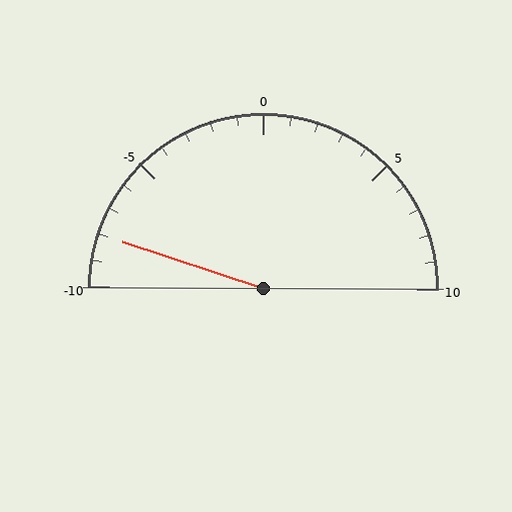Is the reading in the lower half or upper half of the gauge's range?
The reading is in the lower half of the range (-10 to 10).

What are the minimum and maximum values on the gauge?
The gauge ranges from -10 to 10.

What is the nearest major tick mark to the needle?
The nearest major tick mark is -10.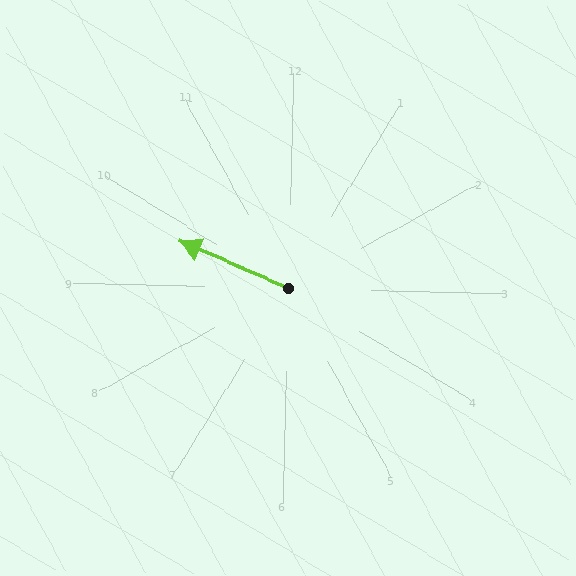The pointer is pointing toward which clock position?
Roughly 10 o'clock.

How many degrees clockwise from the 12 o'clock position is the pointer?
Approximately 292 degrees.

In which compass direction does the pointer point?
West.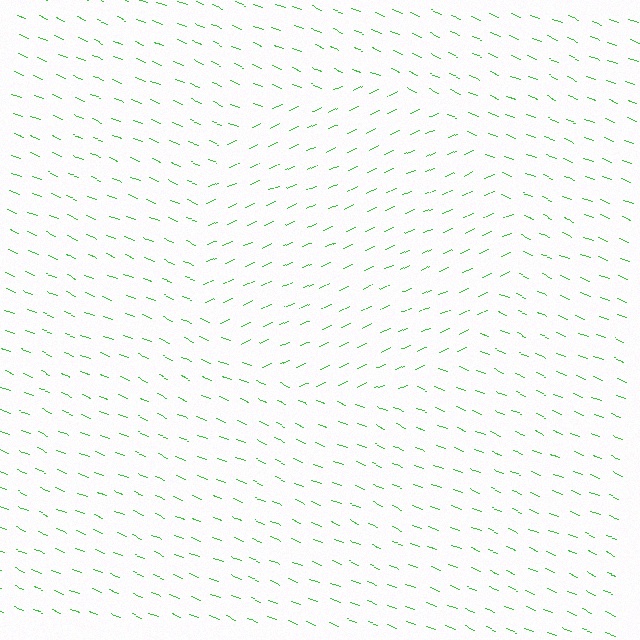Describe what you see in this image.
The image is filled with small green line segments. A circle region in the image has lines oriented differently from the surrounding lines, creating a visible texture boundary.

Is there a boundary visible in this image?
Yes, there is a texture boundary formed by a change in line orientation.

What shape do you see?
I see a circle.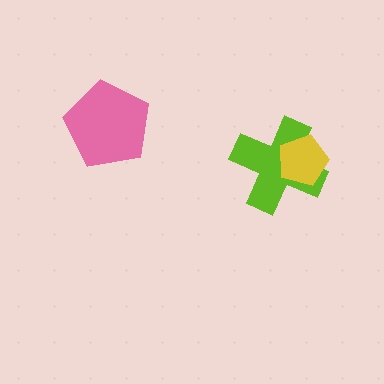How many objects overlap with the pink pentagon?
0 objects overlap with the pink pentagon.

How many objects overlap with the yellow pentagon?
1 object overlaps with the yellow pentagon.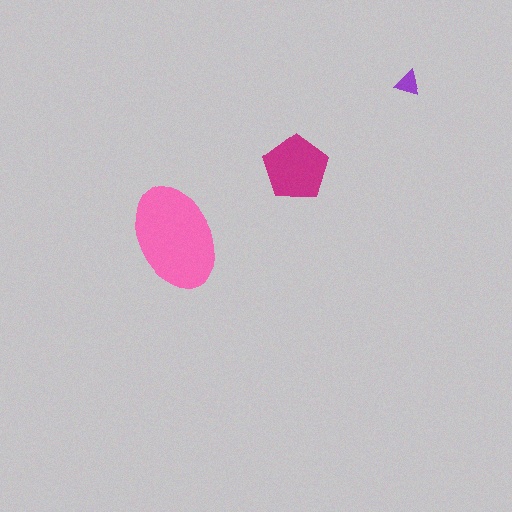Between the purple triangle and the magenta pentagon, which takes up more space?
The magenta pentagon.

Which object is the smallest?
The purple triangle.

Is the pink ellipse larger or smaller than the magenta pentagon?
Larger.